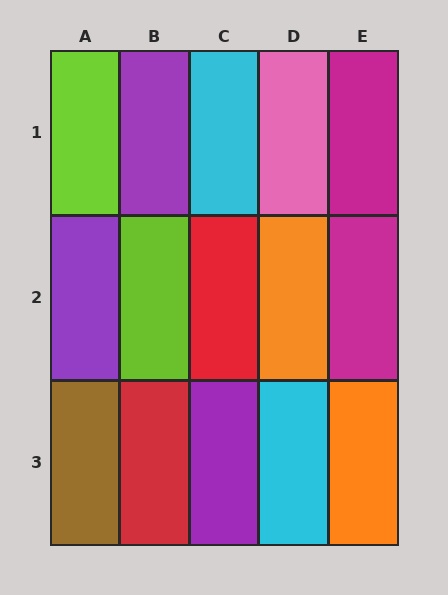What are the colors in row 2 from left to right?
Purple, lime, red, orange, magenta.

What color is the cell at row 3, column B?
Red.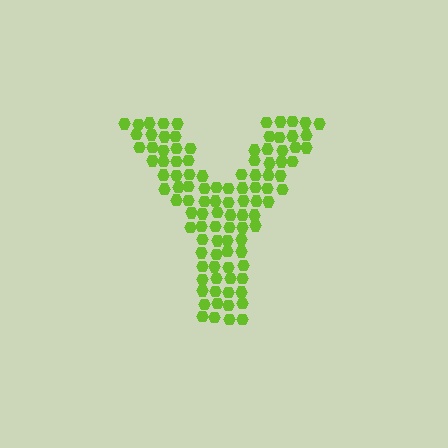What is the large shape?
The large shape is the letter Y.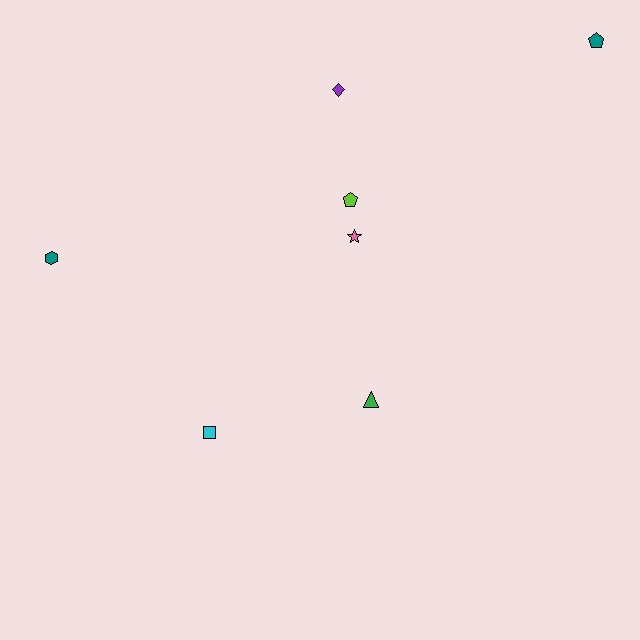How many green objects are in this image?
There is 1 green object.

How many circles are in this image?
There are no circles.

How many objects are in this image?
There are 7 objects.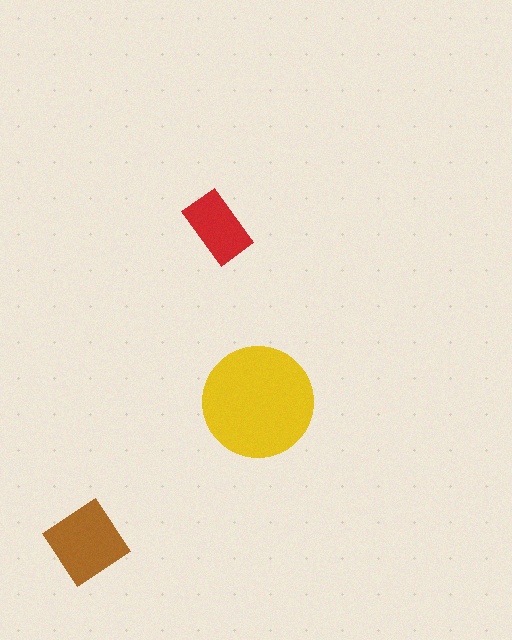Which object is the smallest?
The red rectangle.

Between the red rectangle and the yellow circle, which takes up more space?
The yellow circle.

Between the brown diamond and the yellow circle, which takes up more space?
The yellow circle.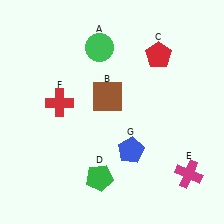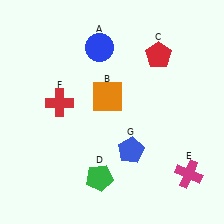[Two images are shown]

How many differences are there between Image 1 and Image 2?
There are 2 differences between the two images.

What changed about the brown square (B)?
In Image 1, B is brown. In Image 2, it changed to orange.